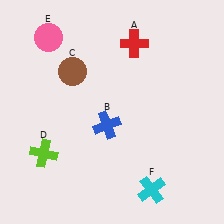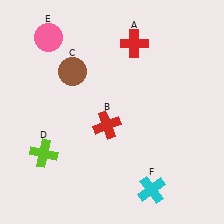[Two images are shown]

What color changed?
The cross (B) changed from blue in Image 1 to red in Image 2.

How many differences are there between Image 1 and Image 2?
There is 1 difference between the two images.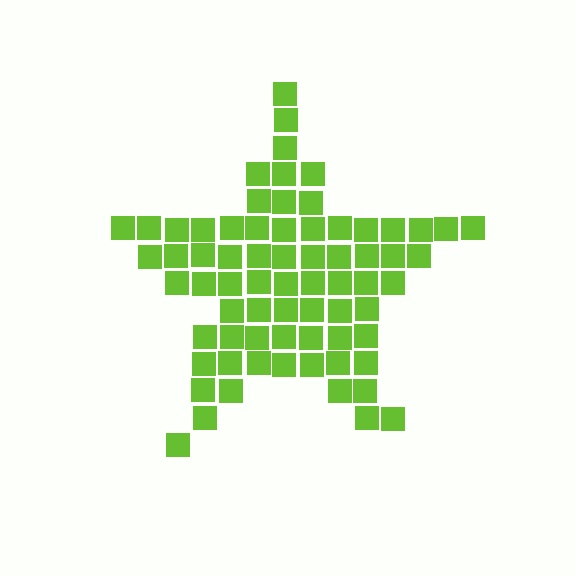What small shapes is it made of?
It is made of small squares.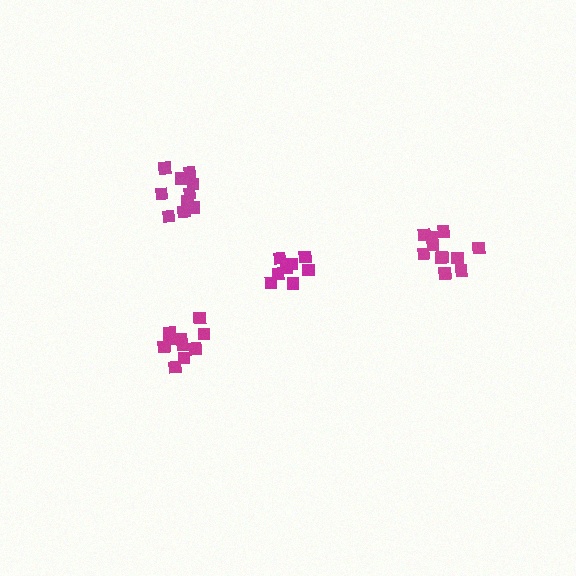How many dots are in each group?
Group 1: 11 dots, Group 2: 11 dots, Group 3: 8 dots, Group 4: 10 dots (40 total).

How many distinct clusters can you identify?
There are 4 distinct clusters.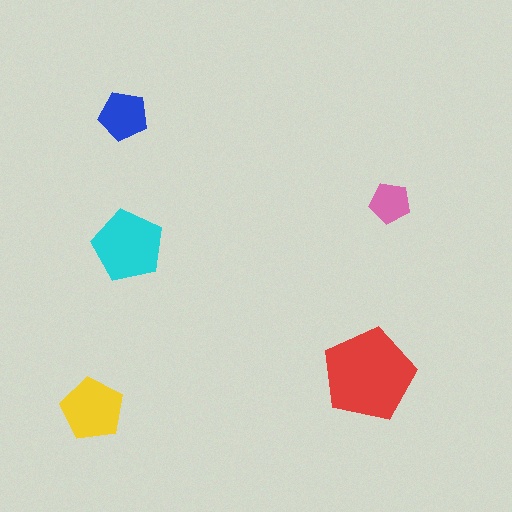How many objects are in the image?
There are 5 objects in the image.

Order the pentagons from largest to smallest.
the red one, the cyan one, the yellow one, the blue one, the pink one.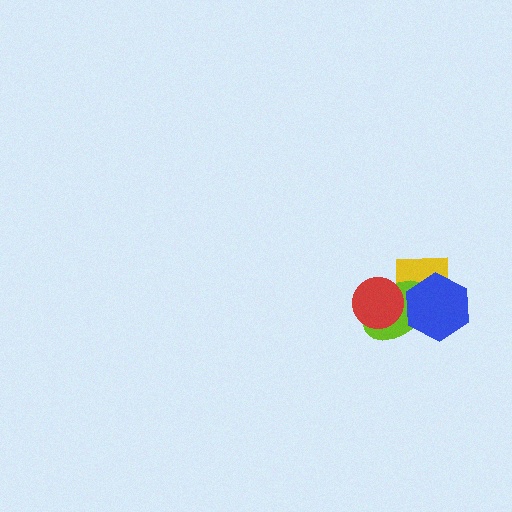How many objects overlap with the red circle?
1 object overlaps with the red circle.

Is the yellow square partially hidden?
Yes, it is partially covered by another shape.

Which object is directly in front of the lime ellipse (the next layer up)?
The blue hexagon is directly in front of the lime ellipse.